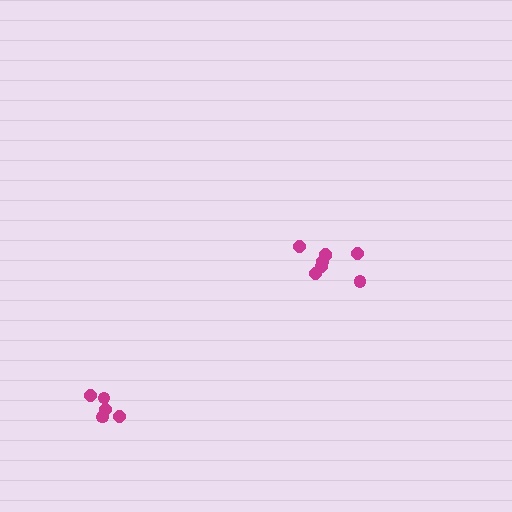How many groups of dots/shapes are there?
There are 2 groups.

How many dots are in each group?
Group 1: 5 dots, Group 2: 9 dots (14 total).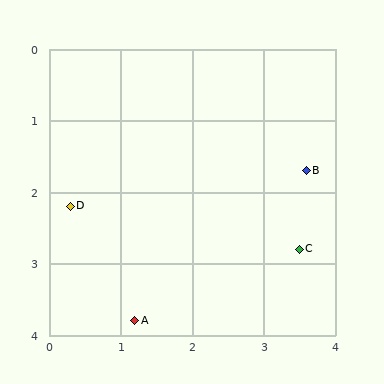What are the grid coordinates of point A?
Point A is at approximately (1.2, 3.8).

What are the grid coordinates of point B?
Point B is at approximately (3.6, 1.7).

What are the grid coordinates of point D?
Point D is at approximately (0.3, 2.2).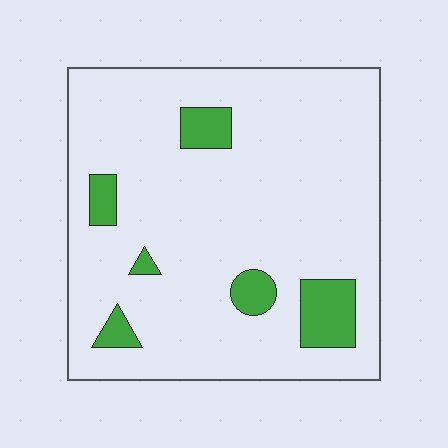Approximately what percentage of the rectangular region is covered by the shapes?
Approximately 10%.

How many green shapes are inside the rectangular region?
6.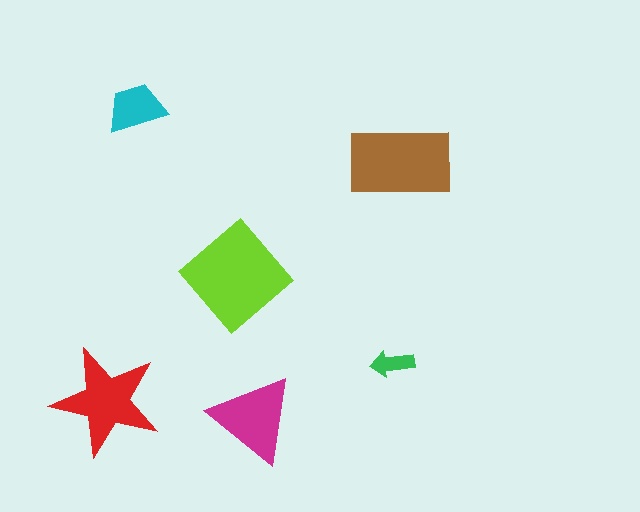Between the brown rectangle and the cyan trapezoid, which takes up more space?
The brown rectangle.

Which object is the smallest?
The green arrow.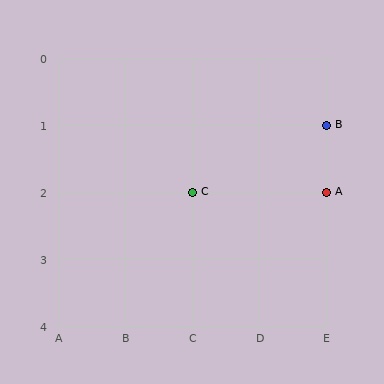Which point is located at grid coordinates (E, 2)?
Point A is at (E, 2).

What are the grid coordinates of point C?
Point C is at grid coordinates (C, 2).